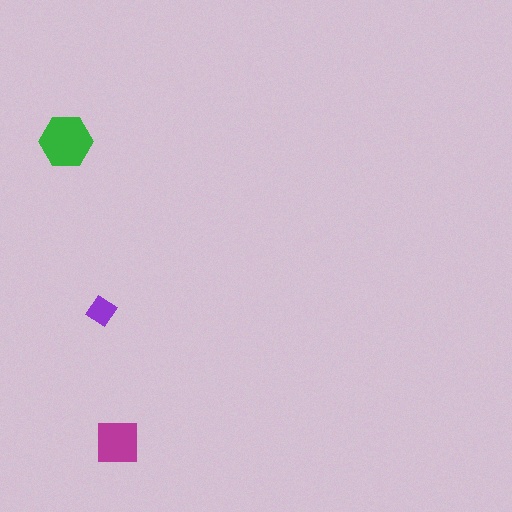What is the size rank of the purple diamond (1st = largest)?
3rd.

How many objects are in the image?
There are 3 objects in the image.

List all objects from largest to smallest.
The green hexagon, the magenta square, the purple diamond.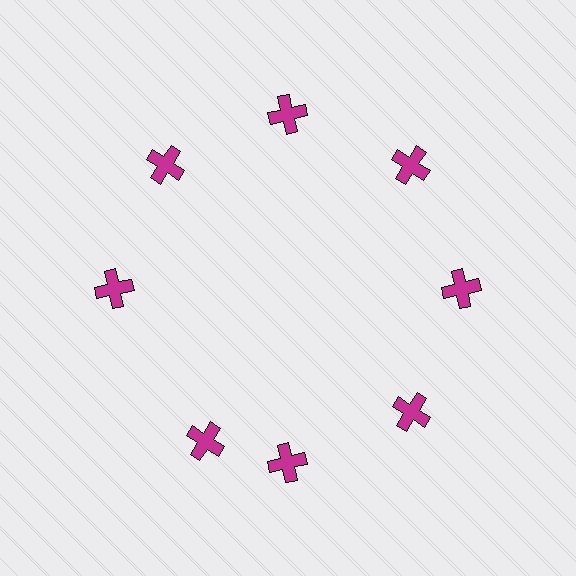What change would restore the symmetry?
The symmetry would be restored by rotating it back into even spacing with its neighbors so that all 8 crosses sit at equal angles and equal distance from the center.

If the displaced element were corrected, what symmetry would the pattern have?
It would have 8-fold rotational symmetry — the pattern would map onto itself every 45 degrees.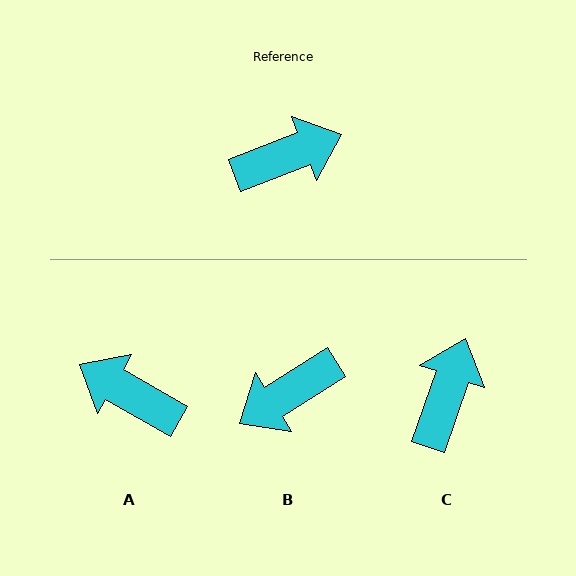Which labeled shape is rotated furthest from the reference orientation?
B, about 169 degrees away.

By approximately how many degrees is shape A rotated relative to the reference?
Approximately 129 degrees counter-clockwise.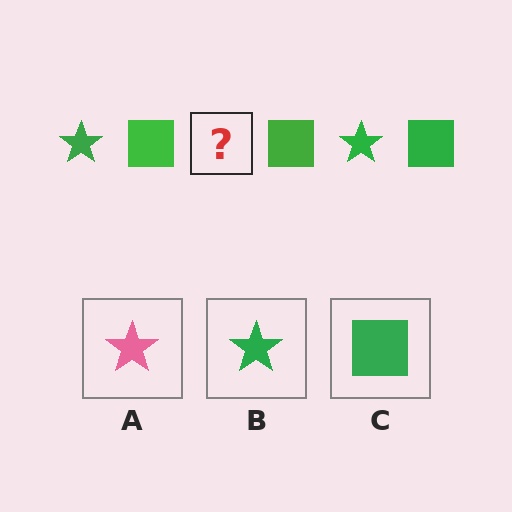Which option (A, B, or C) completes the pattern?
B.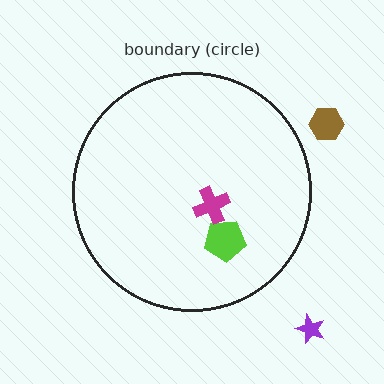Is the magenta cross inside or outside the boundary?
Inside.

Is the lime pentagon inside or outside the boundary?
Inside.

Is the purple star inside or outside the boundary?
Outside.